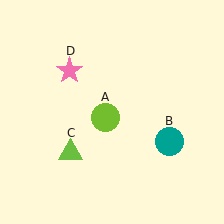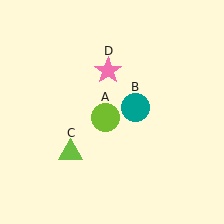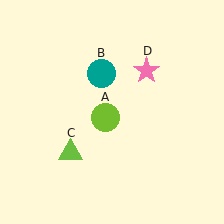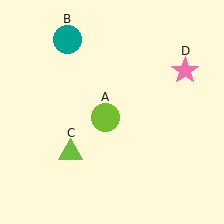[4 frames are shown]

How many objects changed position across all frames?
2 objects changed position: teal circle (object B), pink star (object D).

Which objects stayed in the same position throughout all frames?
Lime circle (object A) and lime triangle (object C) remained stationary.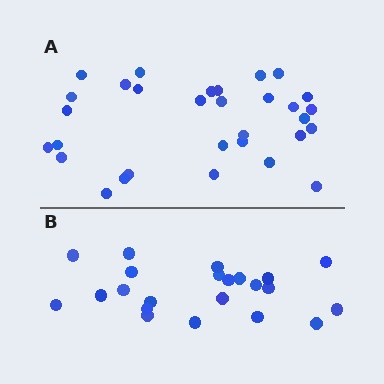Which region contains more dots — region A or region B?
Region A (the top region) has more dots.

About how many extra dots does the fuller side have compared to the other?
Region A has roughly 8 or so more dots than region B.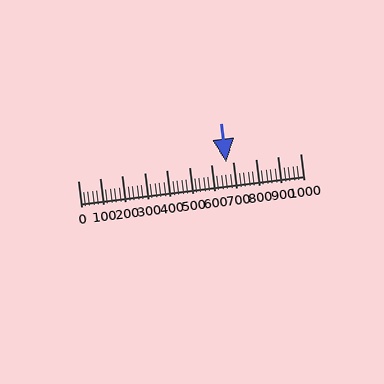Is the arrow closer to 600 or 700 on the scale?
The arrow is closer to 700.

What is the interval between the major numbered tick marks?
The major tick marks are spaced 100 units apart.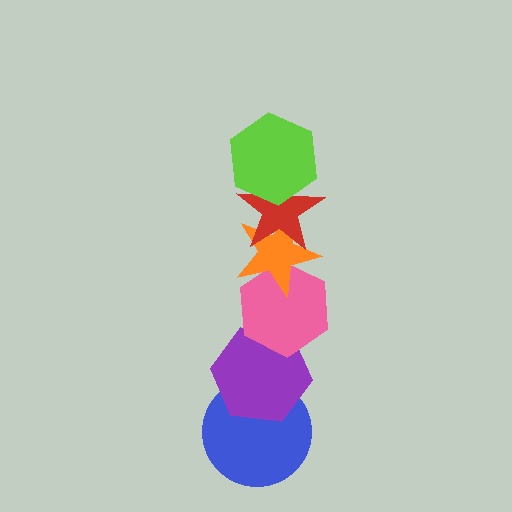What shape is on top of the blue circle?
The purple hexagon is on top of the blue circle.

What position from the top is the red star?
The red star is 2nd from the top.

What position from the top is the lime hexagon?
The lime hexagon is 1st from the top.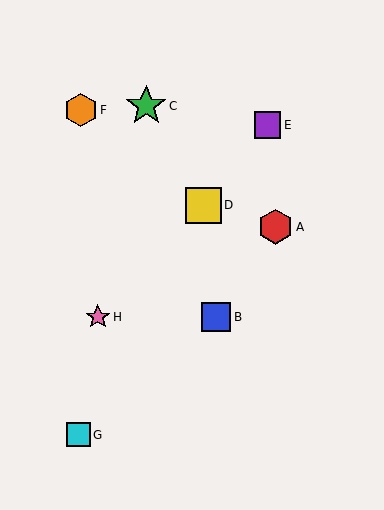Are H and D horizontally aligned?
No, H is at y≈317 and D is at y≈205.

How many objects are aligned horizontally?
2 objects (B, H) are aligned horizontally.